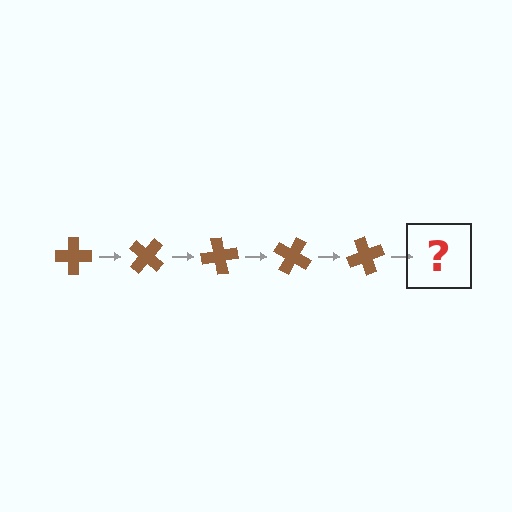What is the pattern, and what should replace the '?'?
The pattern is that the cross rotates 40 degrees each step. The '?' should be a brown cross rotated 200 degrees.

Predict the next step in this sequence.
The next step is a brown cross rotated 200 degrees.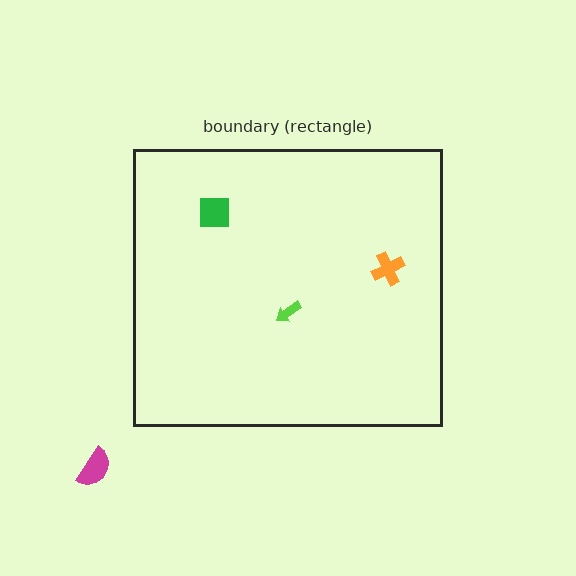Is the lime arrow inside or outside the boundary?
Inside.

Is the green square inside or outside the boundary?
Inside.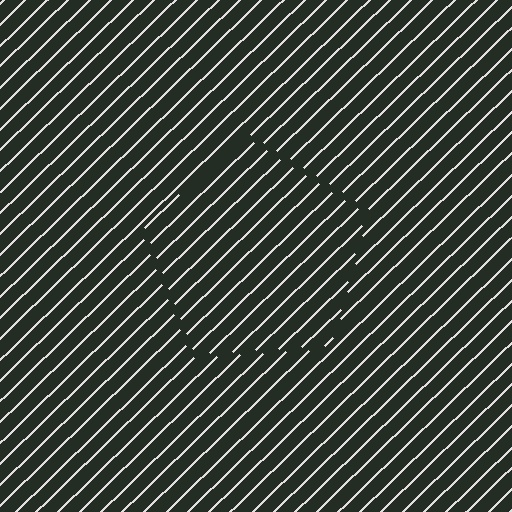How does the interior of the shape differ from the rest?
The interior of the shape contains the same grating, shifted by half a period — the contour is defined by the phase discontinuity where line-ends from the inner and outer gratings abut.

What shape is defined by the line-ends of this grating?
An illusory pentagon. The interior of the shape contains the same grating, shifted by half a period — the contour is defined by the phase discontinuity where line-ends from the inner and outer gratings abut.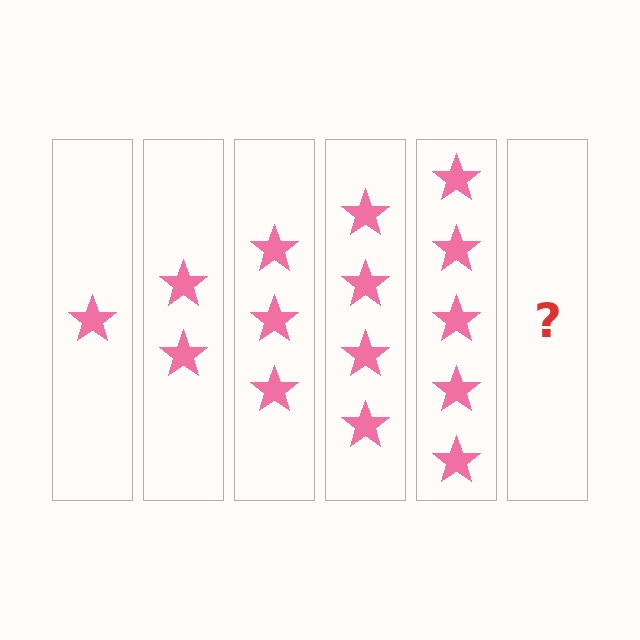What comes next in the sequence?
The next element should be 6 stars.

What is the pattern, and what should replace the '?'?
The pattern is that each step adds one more star. The '?' should be 6 stars.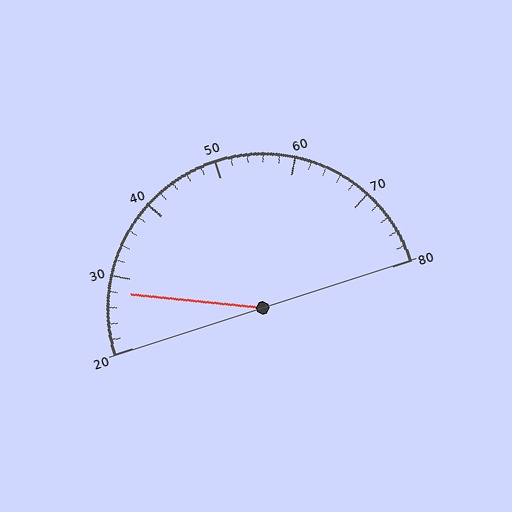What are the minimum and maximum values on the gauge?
The gauge ranges from 20 to 80.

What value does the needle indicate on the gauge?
The needle indicates approximately 28.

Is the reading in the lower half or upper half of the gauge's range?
The reading is in the lower half of the range (20 to 80).